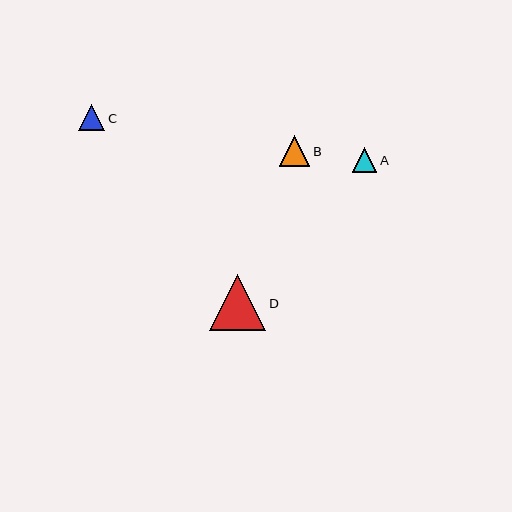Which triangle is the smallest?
Triangle A is the smallest with a size of approximately 24 pixels.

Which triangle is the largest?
Triangle D is the largest with a size of approximately 56 pixels.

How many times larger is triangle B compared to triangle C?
Triangle B is approximately 1.1 times the size of triangle C.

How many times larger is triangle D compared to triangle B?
Triangle D is approximately 1.8 times the size of triangle B.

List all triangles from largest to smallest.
From largest to smallest: D, B, C, A.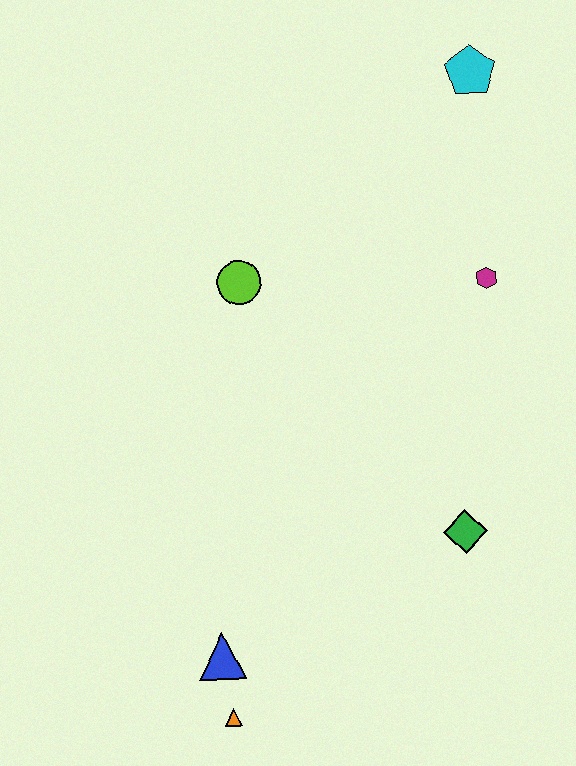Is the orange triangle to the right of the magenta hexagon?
No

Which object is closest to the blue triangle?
The orange triangle is closest to the blue triangle.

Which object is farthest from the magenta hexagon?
The orange triangle is farthest from the magenta hexagon.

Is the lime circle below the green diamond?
No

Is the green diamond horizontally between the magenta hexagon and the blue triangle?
Yes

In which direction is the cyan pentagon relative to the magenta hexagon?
The cyan pentagon is above the magenta hexagon.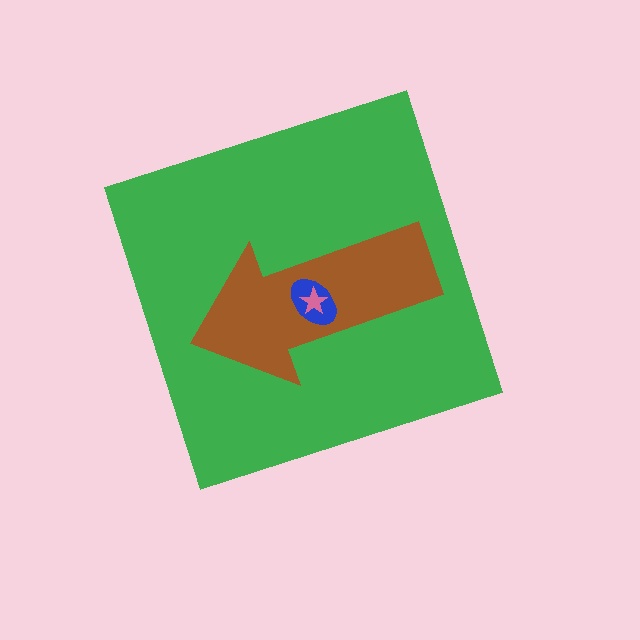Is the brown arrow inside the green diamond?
Yes.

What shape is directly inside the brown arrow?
The blue ellipse.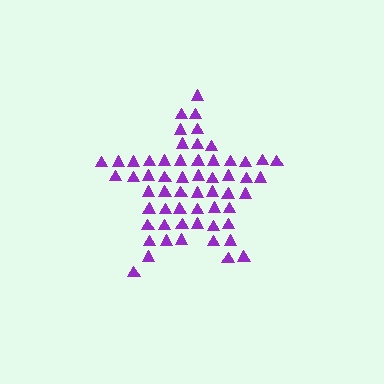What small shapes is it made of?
It is made of small triangles.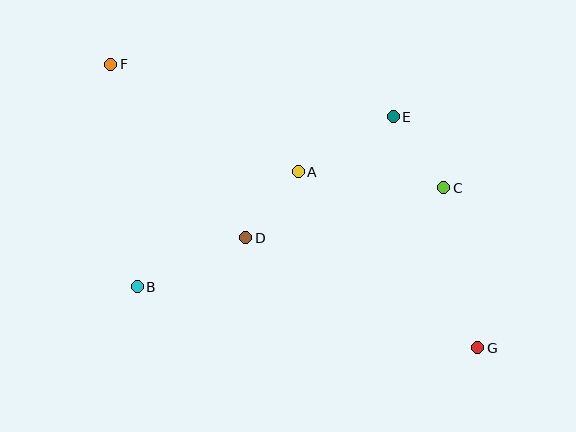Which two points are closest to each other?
Points A and D are closest to each other.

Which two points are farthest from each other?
Points F and G are farthest from each other.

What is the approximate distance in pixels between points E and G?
The distance between E and G is approximately 246 pixels.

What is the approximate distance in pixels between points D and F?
The distance between D and F is approximately 220 pixels.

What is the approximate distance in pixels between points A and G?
The distance between A and G is approximately 251 pixels.